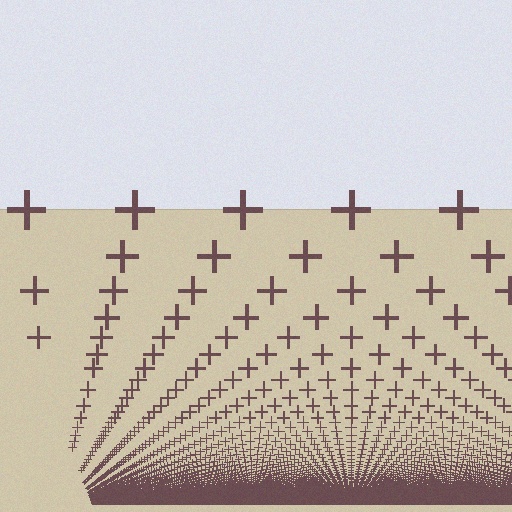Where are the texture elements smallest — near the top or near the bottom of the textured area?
Near the bottom.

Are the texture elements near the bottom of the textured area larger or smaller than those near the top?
Smaller. The gradient is inverted — elements near the bottom are smaller and denser.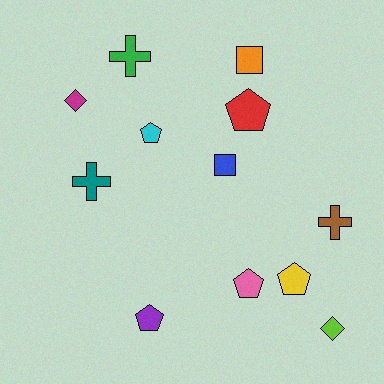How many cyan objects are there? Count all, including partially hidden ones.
There is 1 cyan object.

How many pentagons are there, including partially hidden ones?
There are 5 pentagons.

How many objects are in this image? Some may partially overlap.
There are 12 objects.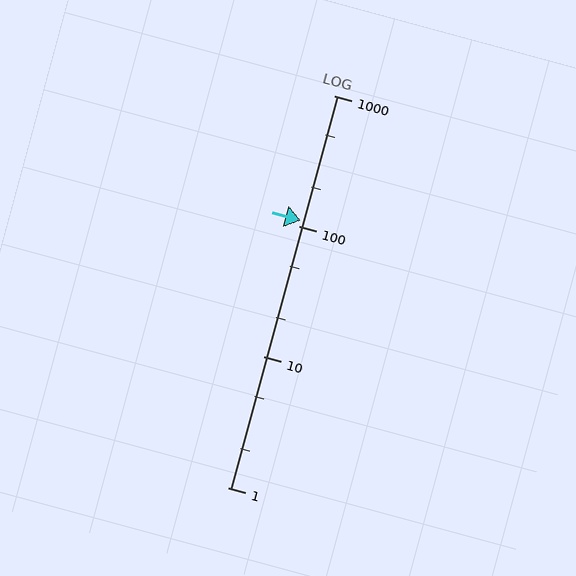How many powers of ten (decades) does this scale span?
The scale spans 3 decades, from 1 to 1000.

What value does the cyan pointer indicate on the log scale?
The pointer indicates approximately 110.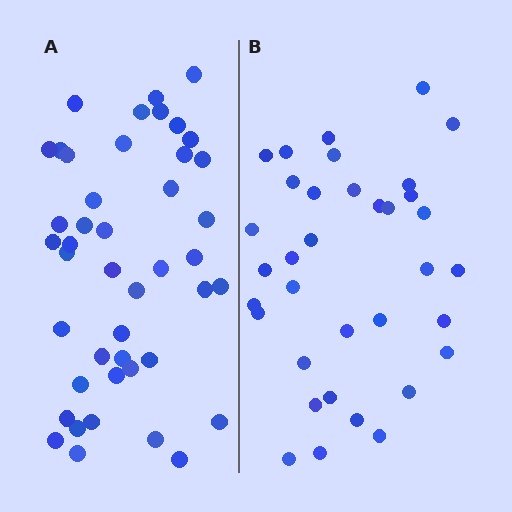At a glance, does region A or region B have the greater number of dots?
Region A (the left region) has more dots.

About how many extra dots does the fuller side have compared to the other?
Region A has roughly 8 or so more dots than region B.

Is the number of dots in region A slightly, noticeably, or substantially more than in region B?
Region A has noticeably more, but not dramatically so. The ratio is roughly 1.3 to 1.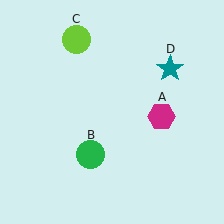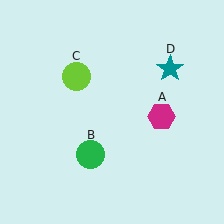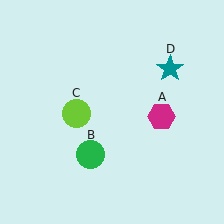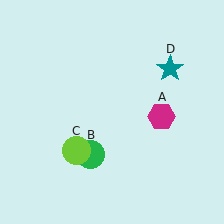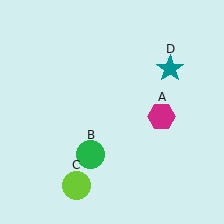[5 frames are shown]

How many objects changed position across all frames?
1 object changed position: lime circle (object C).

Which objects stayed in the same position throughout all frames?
Magenta hexagon (object A) and green circle (object B) and teal star (object D) remained stationary.